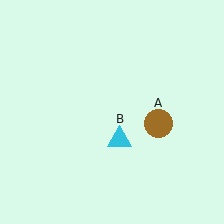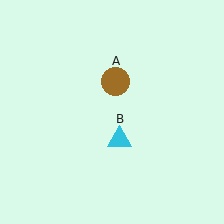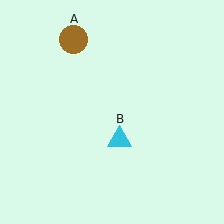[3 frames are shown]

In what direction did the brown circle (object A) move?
The brown circle (object A) moved up and to the left.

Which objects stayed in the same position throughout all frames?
Cyan triangle (object B) remained stationary.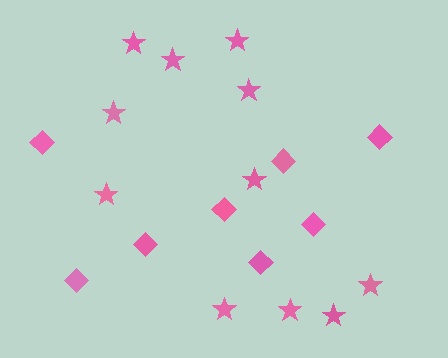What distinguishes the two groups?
There are 2 groups: one group of stars (11) and one group of diamonds (8).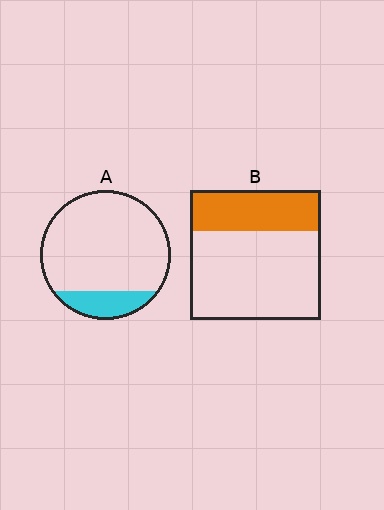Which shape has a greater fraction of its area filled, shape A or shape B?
Shape B.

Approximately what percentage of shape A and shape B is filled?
A is approximately 15% and B is approximately 30%.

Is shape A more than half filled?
No.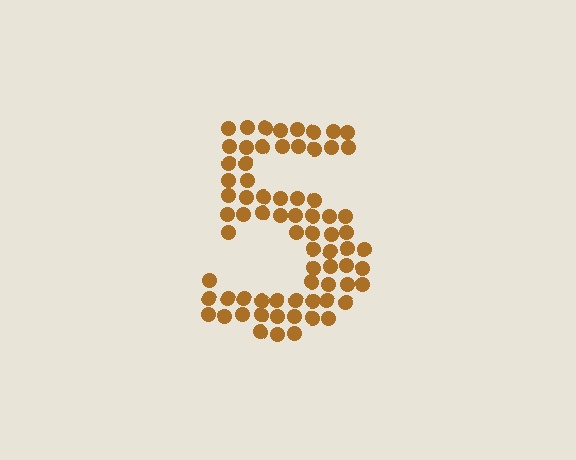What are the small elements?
The small elements are circles.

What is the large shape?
The large shape is the digit 5.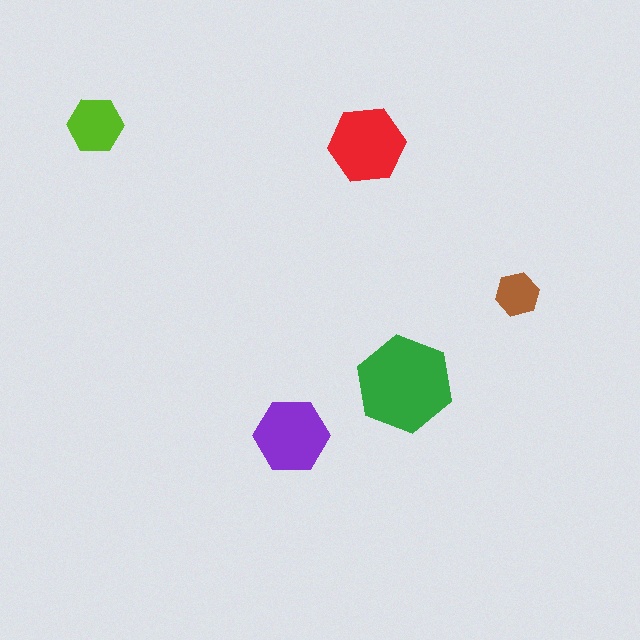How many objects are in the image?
There are 5 objects in the image.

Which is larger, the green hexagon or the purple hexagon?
The green one.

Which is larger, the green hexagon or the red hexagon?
The green one.